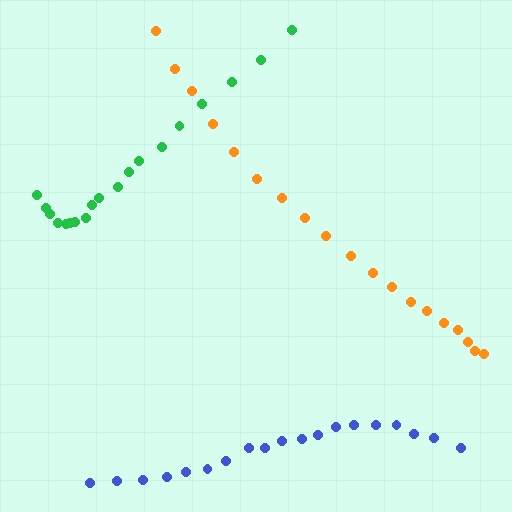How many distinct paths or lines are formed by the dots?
There are 3 distinct paths.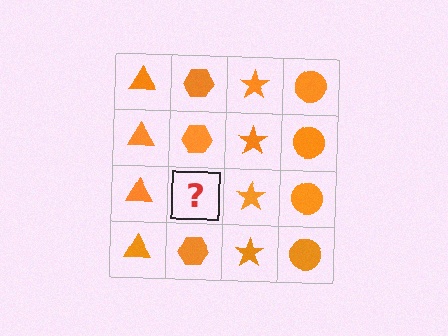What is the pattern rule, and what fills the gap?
The rule is that each column has a consistent shape. The gap should be filled with an orange hexagon.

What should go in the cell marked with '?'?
The missing cell should contain an orange hexagon.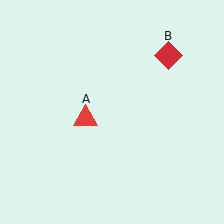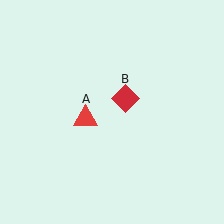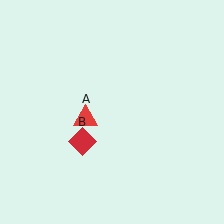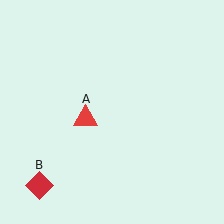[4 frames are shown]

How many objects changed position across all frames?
1 object changed position: red diamond (object B).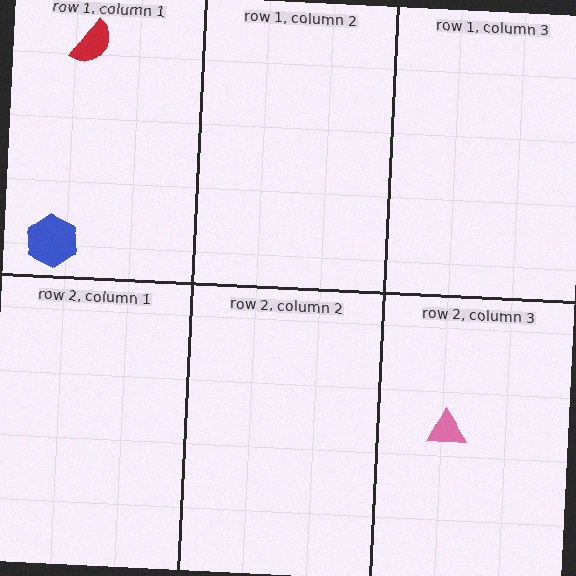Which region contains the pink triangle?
The row 2, column 3 region.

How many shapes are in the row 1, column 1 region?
2.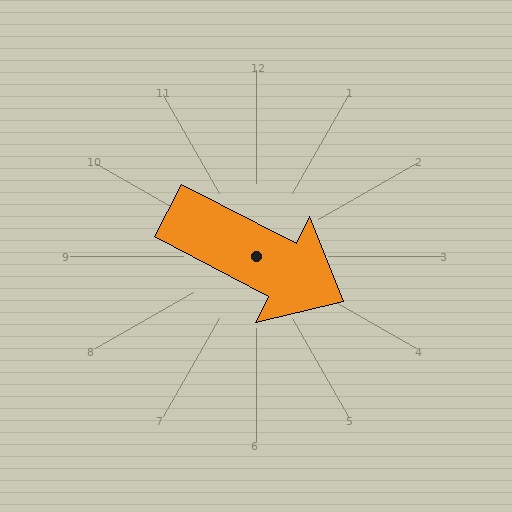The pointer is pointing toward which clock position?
Roughly 4 o'clock.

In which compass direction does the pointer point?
Southeast.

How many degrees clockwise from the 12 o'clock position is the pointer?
Approximately 117 degrees.